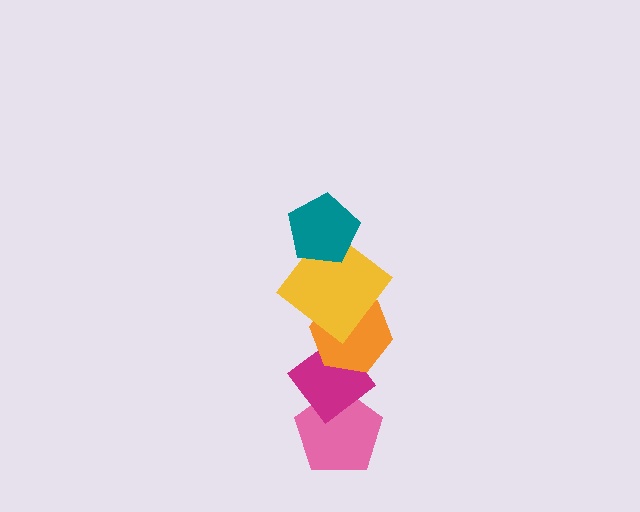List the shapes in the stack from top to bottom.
From top to bottom: the teal pentagon, the yellow diamond, the orange hexagon, the magenta diamond, the pink pentagon.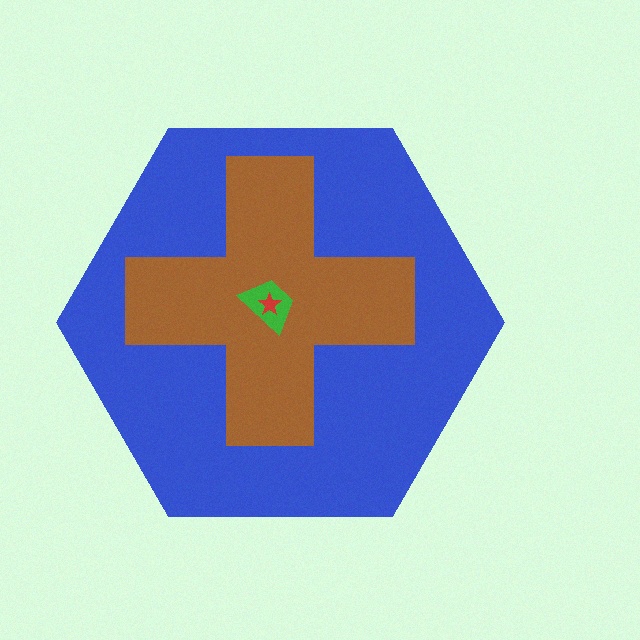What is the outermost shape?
The blue hexagon.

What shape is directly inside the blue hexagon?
The brown cross.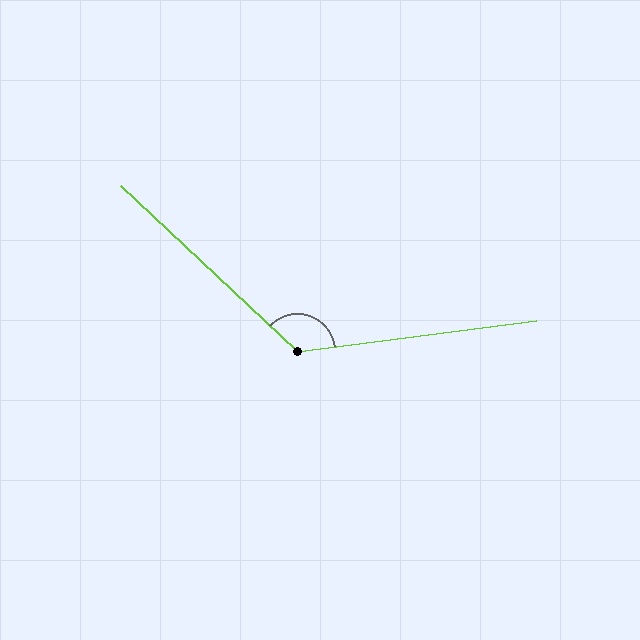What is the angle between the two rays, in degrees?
Approximately 130 degrees.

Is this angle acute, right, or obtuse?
It is obtuse.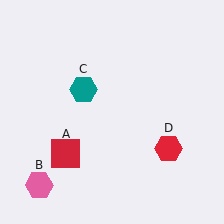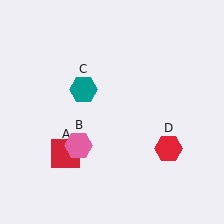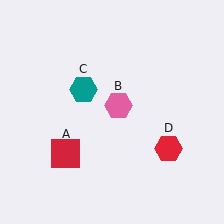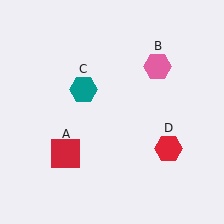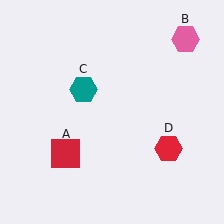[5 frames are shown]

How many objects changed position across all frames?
1 object changed position: pink hexagon (object B).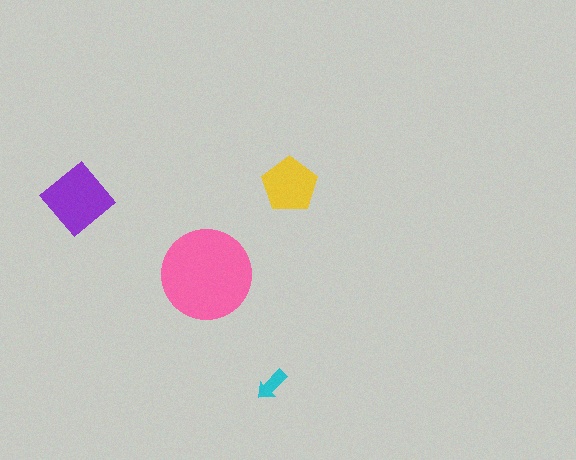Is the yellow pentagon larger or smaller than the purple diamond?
Smaller.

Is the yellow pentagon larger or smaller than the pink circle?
Smaller.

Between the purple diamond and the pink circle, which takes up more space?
The pink circle.